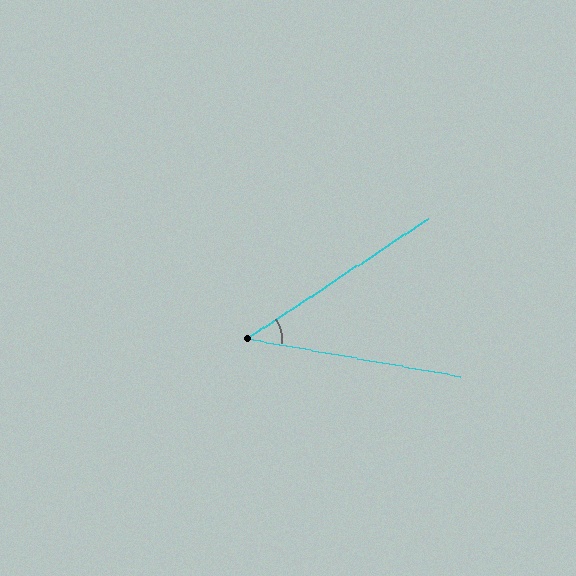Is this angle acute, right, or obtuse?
It is acute.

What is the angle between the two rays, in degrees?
Approximately 44 degrees.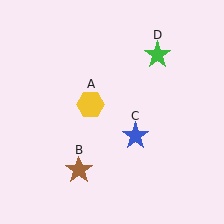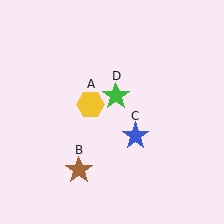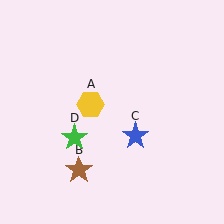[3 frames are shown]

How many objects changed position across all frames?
1 object changed position: green star (object D).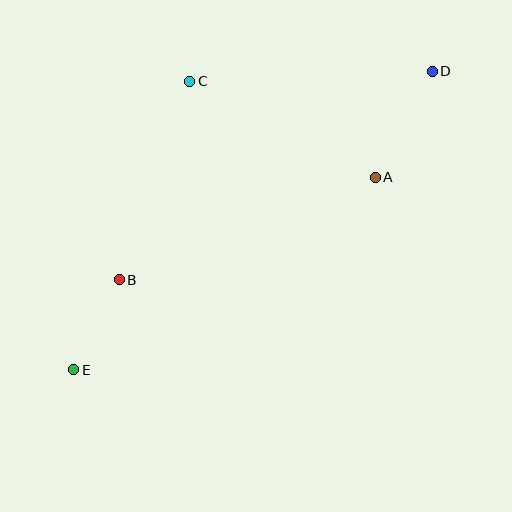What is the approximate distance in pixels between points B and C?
The distance between B and C is approximately 211 pixels.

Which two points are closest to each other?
Points B and E are closest to each other.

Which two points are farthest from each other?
Points D and E are farthest from each other.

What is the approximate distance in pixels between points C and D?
The distance between C and D is approximately 242 pixels.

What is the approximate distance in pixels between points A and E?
The distance between A and E is approximately 358 pixels.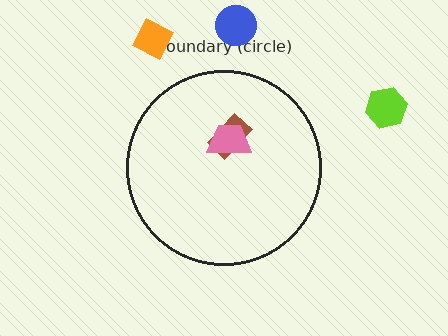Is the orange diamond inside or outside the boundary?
Outside.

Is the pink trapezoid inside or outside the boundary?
Inside.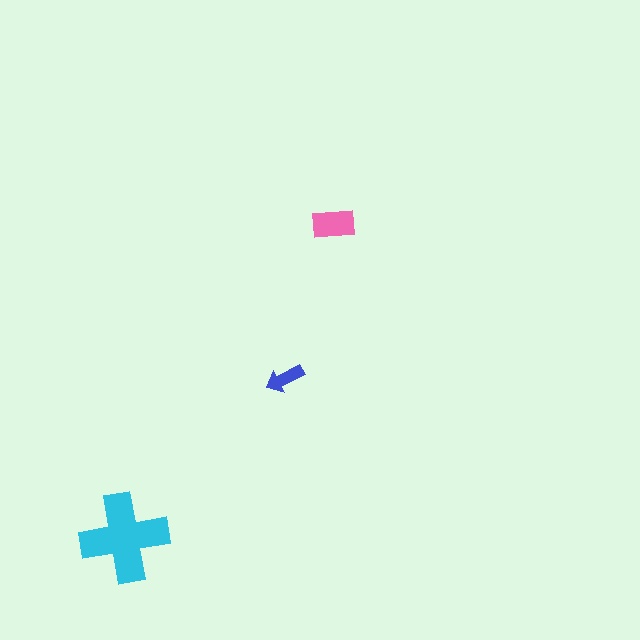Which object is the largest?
The cyan cross.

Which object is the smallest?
The blue arrow.